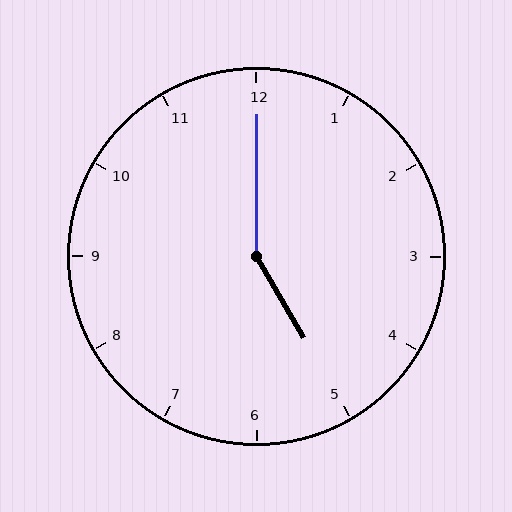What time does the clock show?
5:00.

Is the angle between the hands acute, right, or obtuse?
It is obtuse.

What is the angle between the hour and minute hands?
Approximately 150 degrees.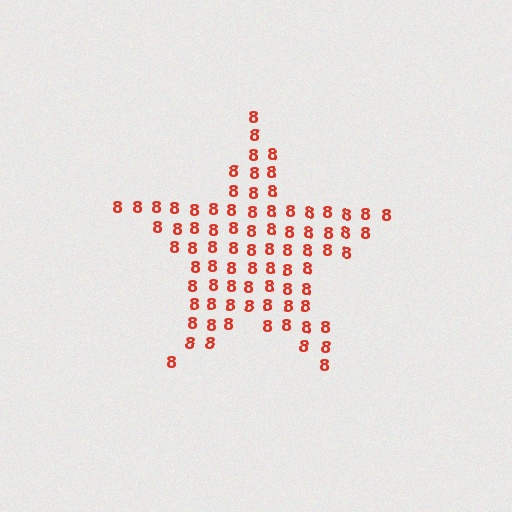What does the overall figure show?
The overall figure shows a star.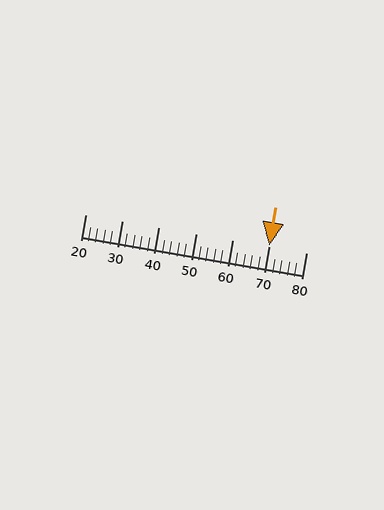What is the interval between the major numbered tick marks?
The major tick marks are spaced 10 units apart.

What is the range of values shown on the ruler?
The ruler shows values from 20 to 80.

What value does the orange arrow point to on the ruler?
The orange arrow points to approximately 70.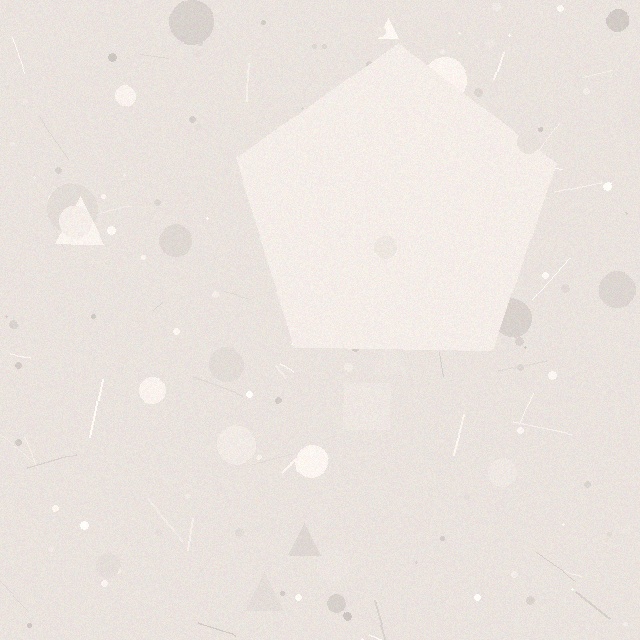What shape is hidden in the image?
A pentagon is hidden in the image.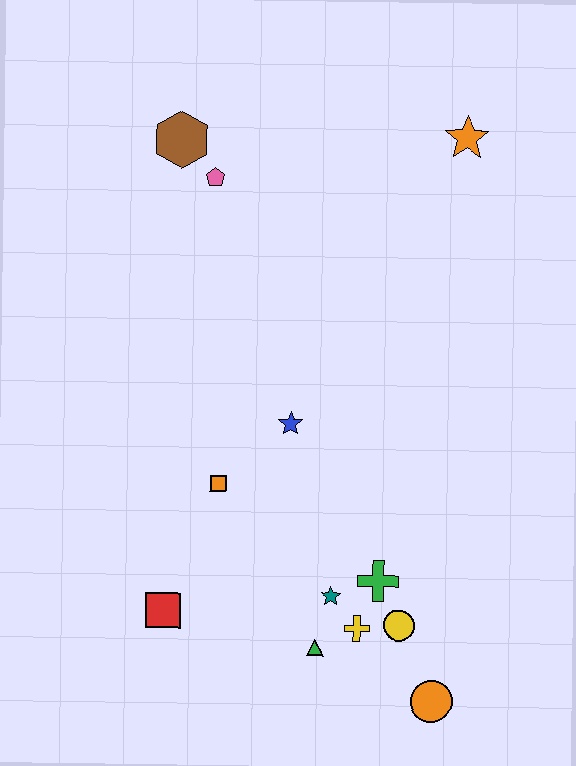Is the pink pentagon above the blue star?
Yes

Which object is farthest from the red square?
The orange star is farthest from the red square.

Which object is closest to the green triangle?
The yellow cross is closest to the green triangle.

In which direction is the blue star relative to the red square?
The blue star is above the red square.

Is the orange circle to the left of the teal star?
No